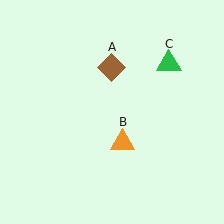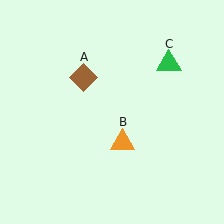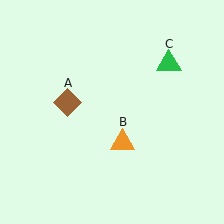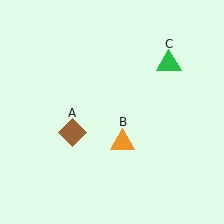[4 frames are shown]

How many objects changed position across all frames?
1 object changed position: brown diamond (object A).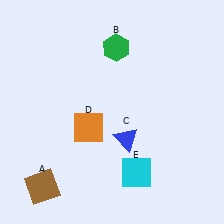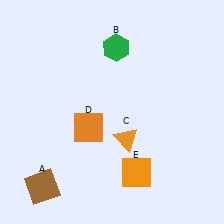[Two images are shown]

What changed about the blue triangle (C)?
In Image 1, C is blue. In Image 2, it changed to orange.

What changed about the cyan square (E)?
In Image 1, E is cyan. In Image 2, it changed to orange.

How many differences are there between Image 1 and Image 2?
There are 2 differences between the two images.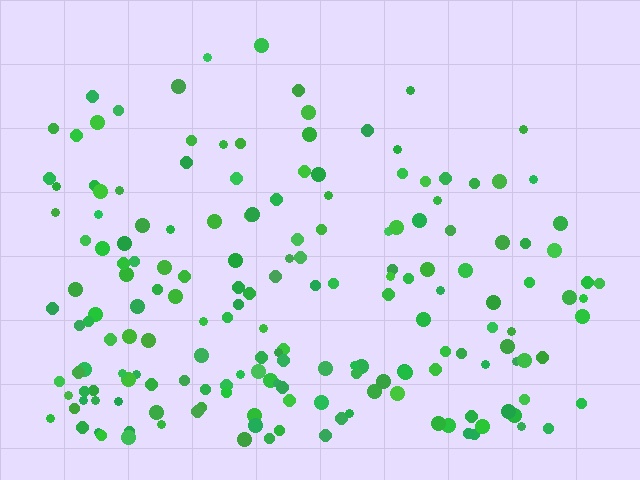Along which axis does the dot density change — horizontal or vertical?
Vertical.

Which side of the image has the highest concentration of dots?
The bottom.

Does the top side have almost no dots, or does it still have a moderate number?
Still a moderate number, just noticeably fewer than the bottom.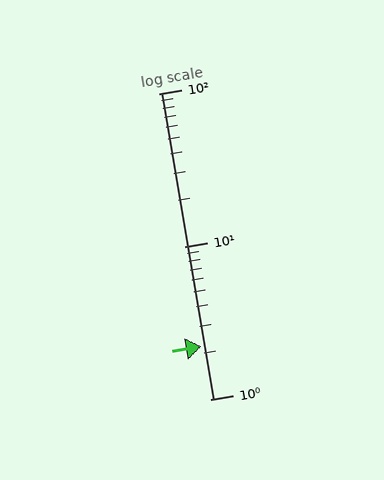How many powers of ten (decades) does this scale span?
The scale spans 2 decades, from 1 to 100.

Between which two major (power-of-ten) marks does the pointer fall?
The pointer is between 1 and 10.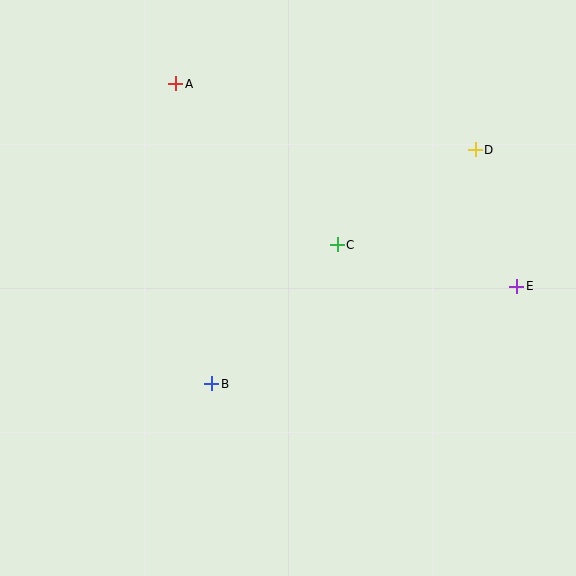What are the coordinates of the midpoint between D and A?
The midpoint between D and A is at (325, 117).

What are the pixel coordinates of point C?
Point C is at (337, 245).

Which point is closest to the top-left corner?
Point A is closest to the top-left corner.